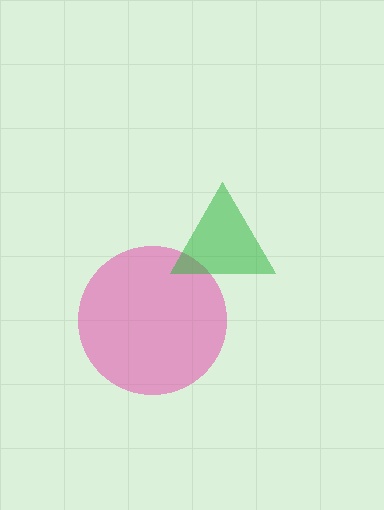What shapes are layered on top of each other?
The layered shapes are: a pink circle, a green triangle.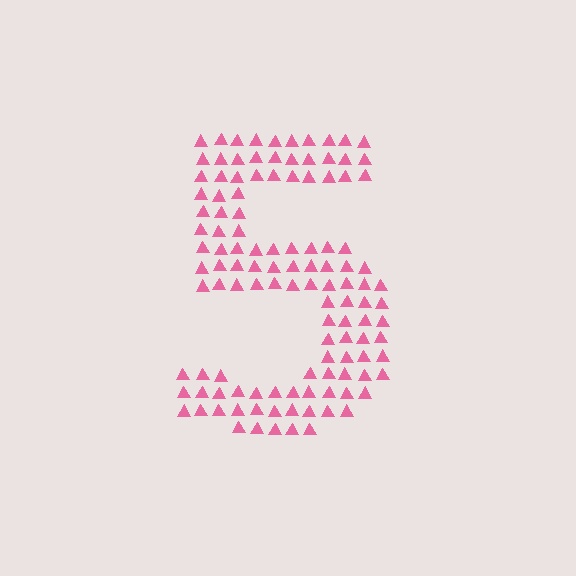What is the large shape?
The large shape is the digit 5.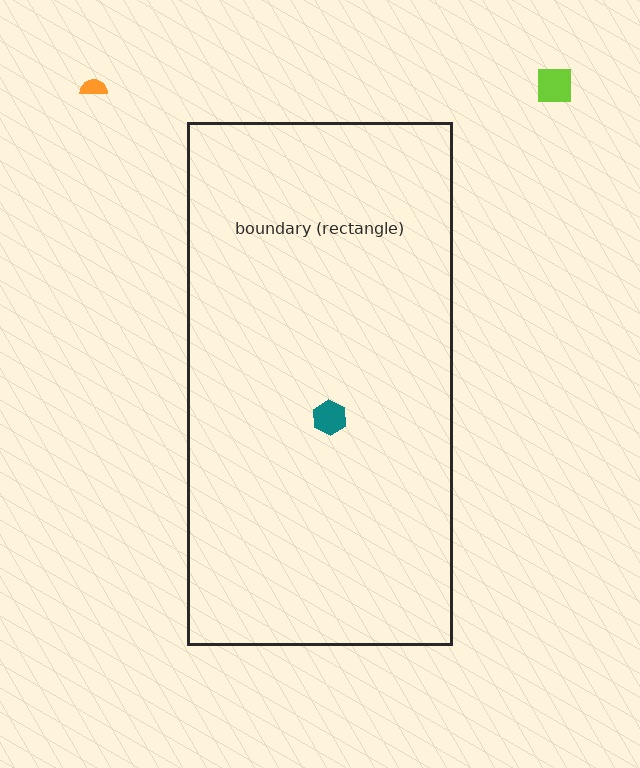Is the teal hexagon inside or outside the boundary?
Inside.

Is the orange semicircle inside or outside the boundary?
Outside.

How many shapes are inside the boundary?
1 inside, 2 outside.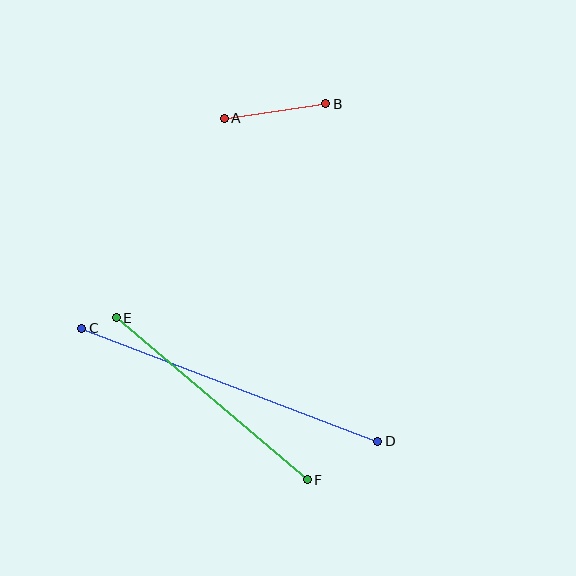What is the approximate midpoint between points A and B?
The midpoint is at approximately (275, 111) pixels.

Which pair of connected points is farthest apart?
Points C and D are farthest apart.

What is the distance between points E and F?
The distance is approximately 251 pixels.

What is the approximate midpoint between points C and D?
The midpoint is at approximately (230, 385) pixels.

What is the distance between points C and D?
The distance is approximately 317 pixels.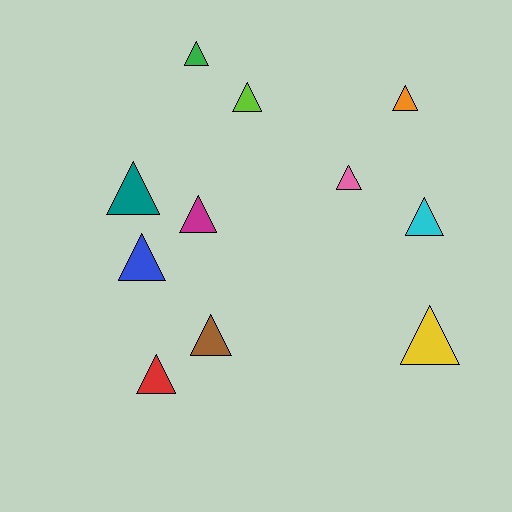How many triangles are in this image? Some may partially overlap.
There are 11 triangles.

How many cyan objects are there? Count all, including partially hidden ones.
There is 1 cyan object.